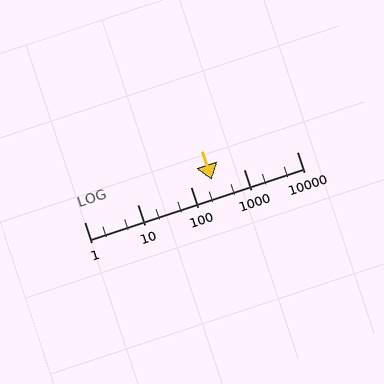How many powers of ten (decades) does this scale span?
The scale spans 4 decades, from 1 to 10000.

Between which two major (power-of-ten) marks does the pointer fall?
The pointer is between 100 and 1000.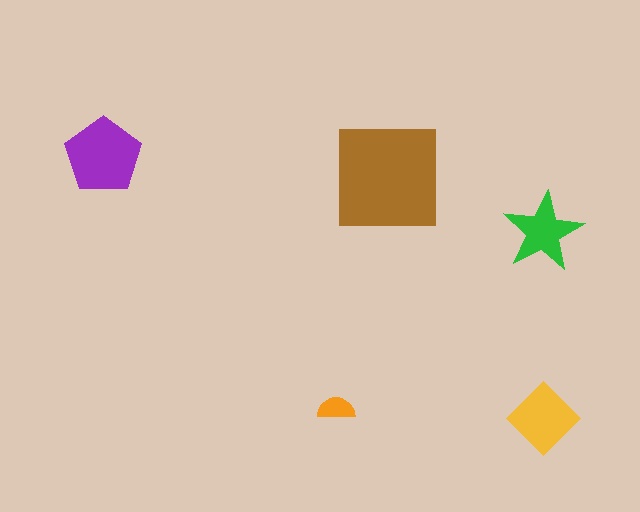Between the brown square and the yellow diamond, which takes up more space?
The brown square.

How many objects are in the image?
There are 5 objects in the image.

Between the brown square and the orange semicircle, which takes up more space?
The brown square.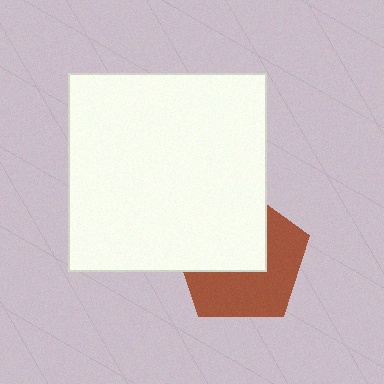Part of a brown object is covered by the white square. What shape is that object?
It is a pentagon.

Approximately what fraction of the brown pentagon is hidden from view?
Roughly 48% of the brown pentagon is hidden behind the white square.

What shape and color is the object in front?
The object in front is a white square.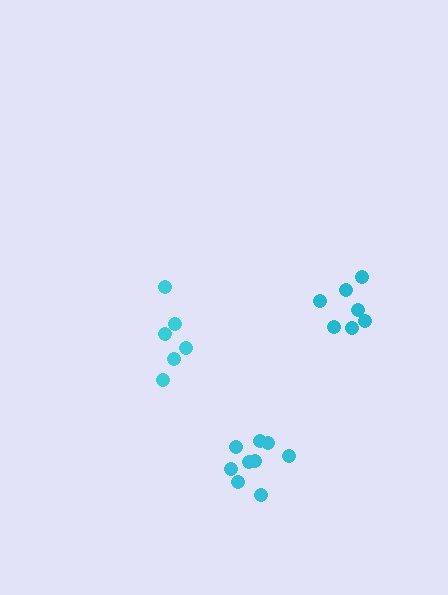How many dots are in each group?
Group 1: 9 dots, Group 2: 6 dots, Group 3: 7 dots (22 total).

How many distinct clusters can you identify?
There are 3 distinct clusters.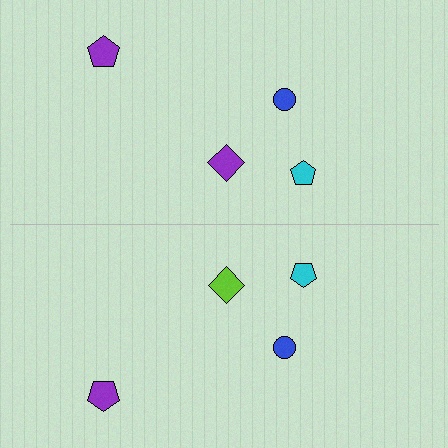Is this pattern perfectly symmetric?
No, the pattern is not perfectly symmetric. The lime diamond on the bottom side breaks the symmetry — its mirror counterpart is purple.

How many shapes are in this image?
There are 8 shapes in this image.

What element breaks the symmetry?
The lime diamond on the bottom side breaks the symmetry — its mirror counterpart is purple.